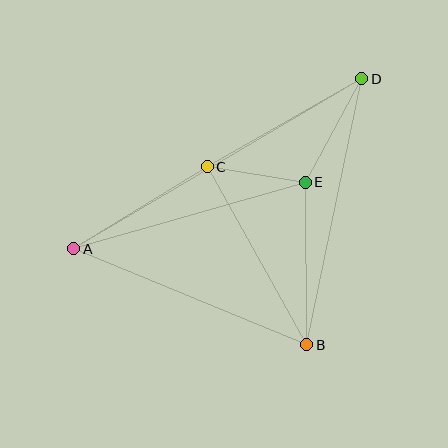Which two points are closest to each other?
Points C and E are closest to each other.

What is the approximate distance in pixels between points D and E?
The distance between D and E is approximately 118 pixels.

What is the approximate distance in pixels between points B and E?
The distance between B and E is approximately 163 pixels.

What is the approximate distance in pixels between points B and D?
The distance between B and D is approximately 272 pixels.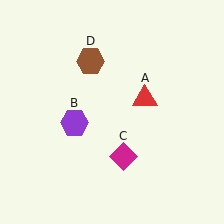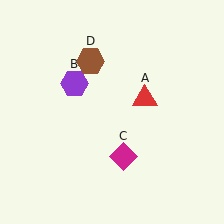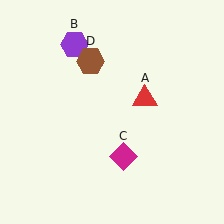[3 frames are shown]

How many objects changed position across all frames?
1 object changed position: purple hexagon (object B).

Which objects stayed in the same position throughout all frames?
Red triangle (object A) and magenta diamond (object C) and brown hexagon (object D) remained stationary.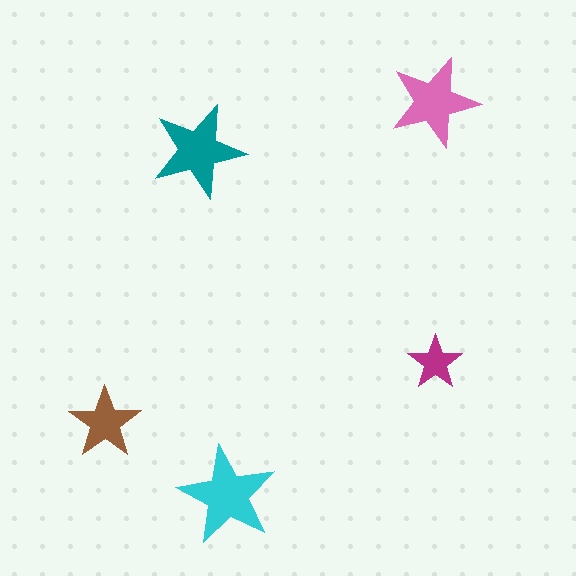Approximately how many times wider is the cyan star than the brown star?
About 1.5 times wider.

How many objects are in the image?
There are 5 objects in the image.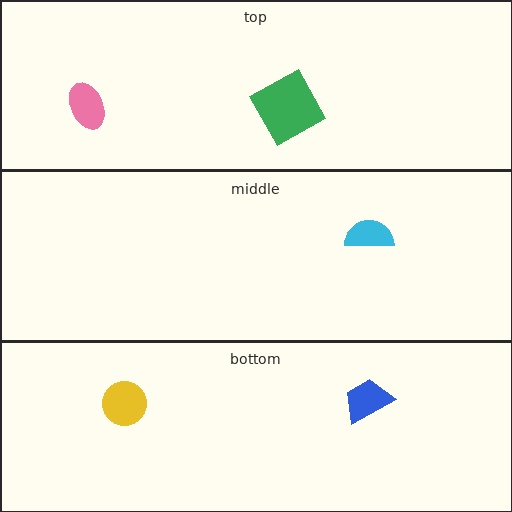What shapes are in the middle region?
The cyan semicircle.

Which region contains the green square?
The top region.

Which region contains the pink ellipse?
The top region.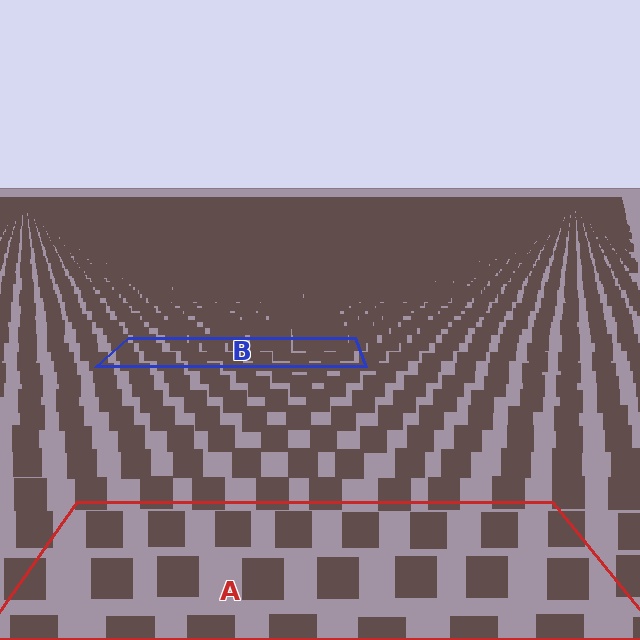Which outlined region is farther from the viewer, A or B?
Region B is farther from the viewer — the texture elements inside it appear smaller and more densely packed.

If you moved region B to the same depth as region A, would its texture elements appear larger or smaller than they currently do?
They would appear larger. At a closer depth, the same texture elements are projected at a bigger on-screen size.